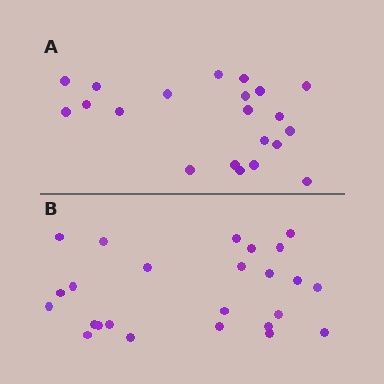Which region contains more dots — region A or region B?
Region B (the bottom region) has more dots.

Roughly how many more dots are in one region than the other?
Region B has about 4 more dots than region A.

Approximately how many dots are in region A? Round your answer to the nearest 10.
About 20 dots. (The exact count is 21, which rounds to 20.)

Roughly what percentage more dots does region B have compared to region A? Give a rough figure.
About 20% more.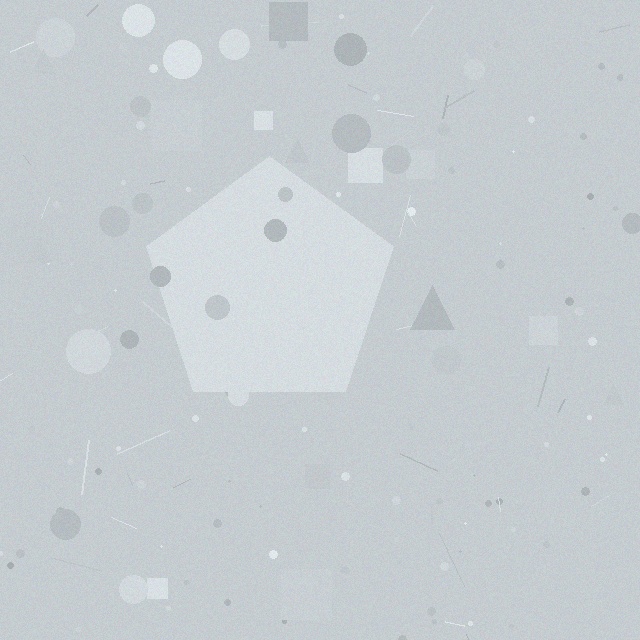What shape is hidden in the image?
A pentagon is hidden in the image.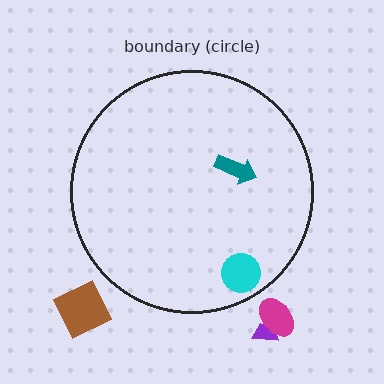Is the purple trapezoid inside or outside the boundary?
Outside.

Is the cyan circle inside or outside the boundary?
Inside.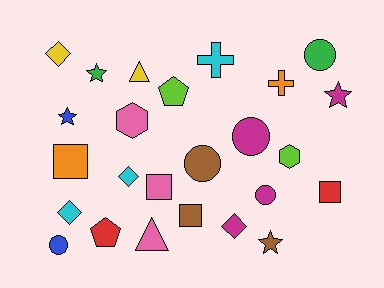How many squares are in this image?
There are 4 squares.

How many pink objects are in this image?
There are 3 pink objects.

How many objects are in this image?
There are 25 objects.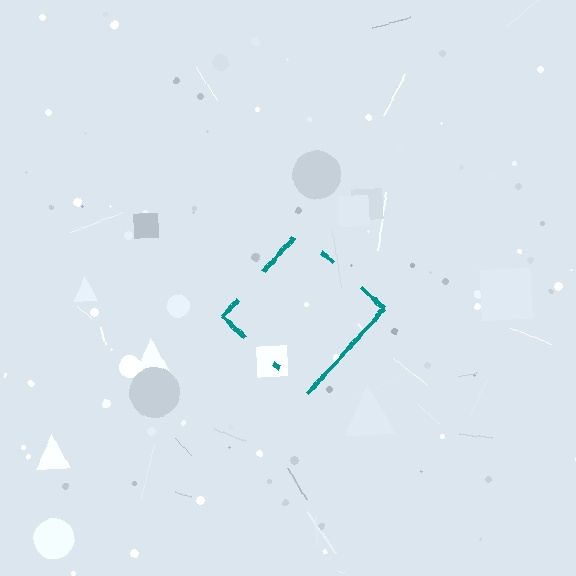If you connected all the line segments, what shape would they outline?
They would outline a diamond.